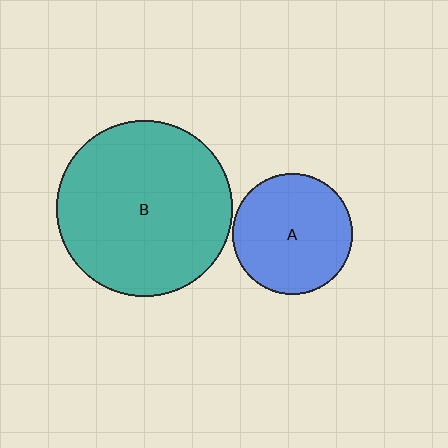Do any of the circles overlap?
No, none of the circles overlap.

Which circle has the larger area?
Circle B (teal).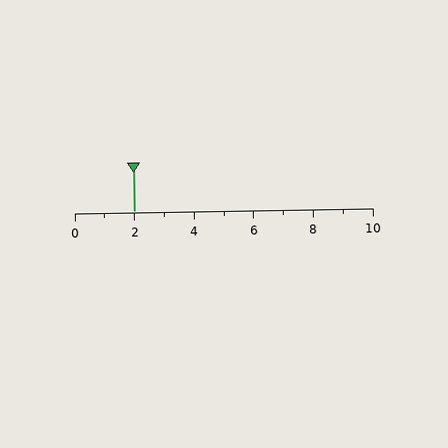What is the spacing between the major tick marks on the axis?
The major ticks are spaced 2 apart.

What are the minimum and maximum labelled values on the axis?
The axis runs from 0 to 10.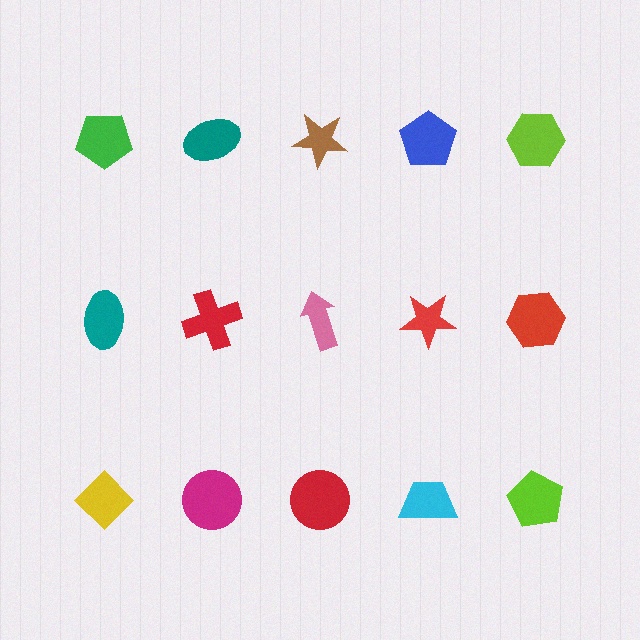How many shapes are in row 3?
5 shapes.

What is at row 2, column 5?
A red hexagon.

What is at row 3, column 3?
A red circle.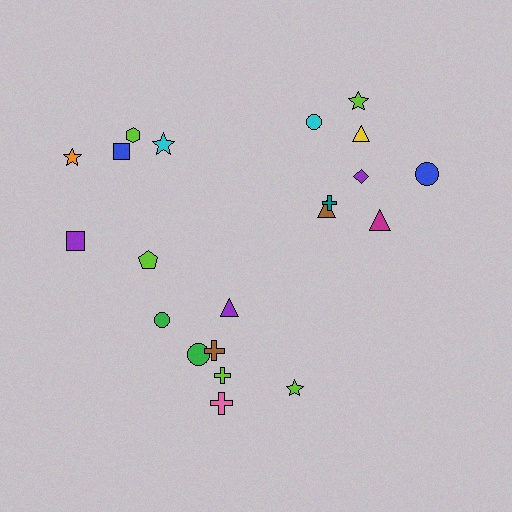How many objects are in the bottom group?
There are 7 objects.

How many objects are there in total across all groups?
There are 21 objects.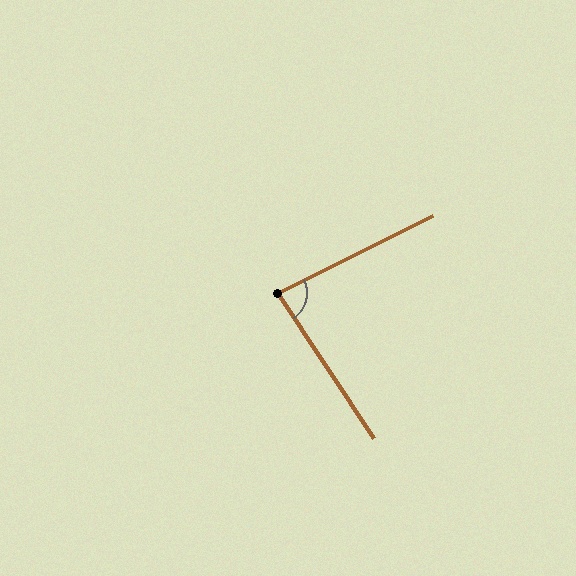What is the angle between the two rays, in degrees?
Approximately 83 degrees.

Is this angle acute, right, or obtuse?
It is acute.